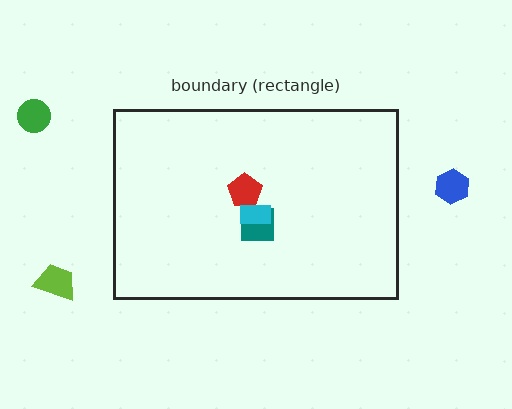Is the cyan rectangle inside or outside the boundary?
Inside.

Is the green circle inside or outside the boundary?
Outside.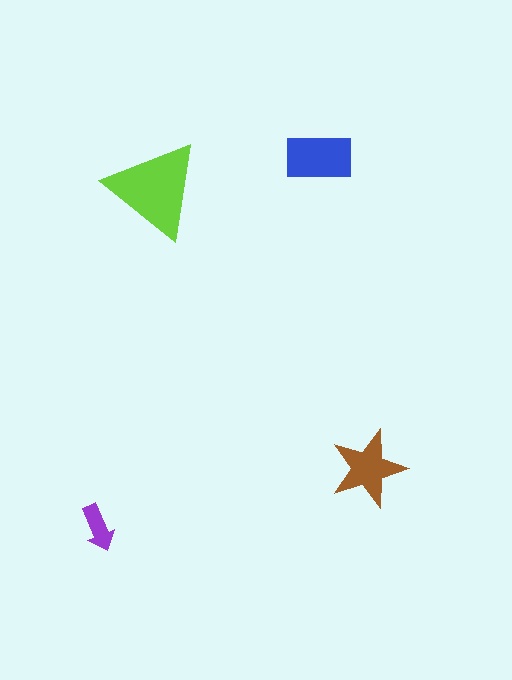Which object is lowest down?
The purple arrow is bottommost.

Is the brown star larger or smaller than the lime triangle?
Smaller.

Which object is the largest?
The lime triangle.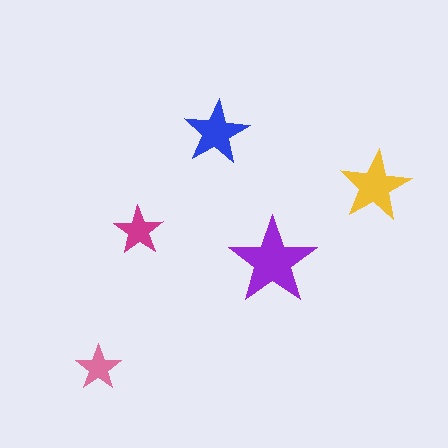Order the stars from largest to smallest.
the purple one, the yellow one, the blue one, the magenta one, the pink one.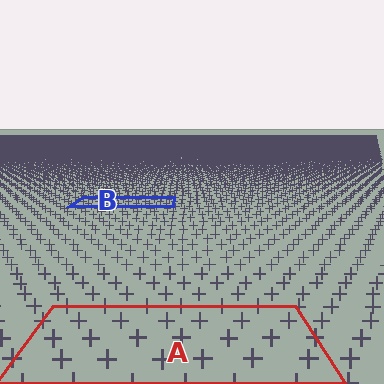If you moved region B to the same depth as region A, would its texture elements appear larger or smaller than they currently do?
They would appear larger. At a closer depth, the same texture elements are projected at a bigger on-screen size.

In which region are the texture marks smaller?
The texture marks are smaller in region B, because it is farther away.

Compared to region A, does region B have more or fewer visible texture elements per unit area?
Region B has more texture elements per unit area — they are packed more densely because it is farther away.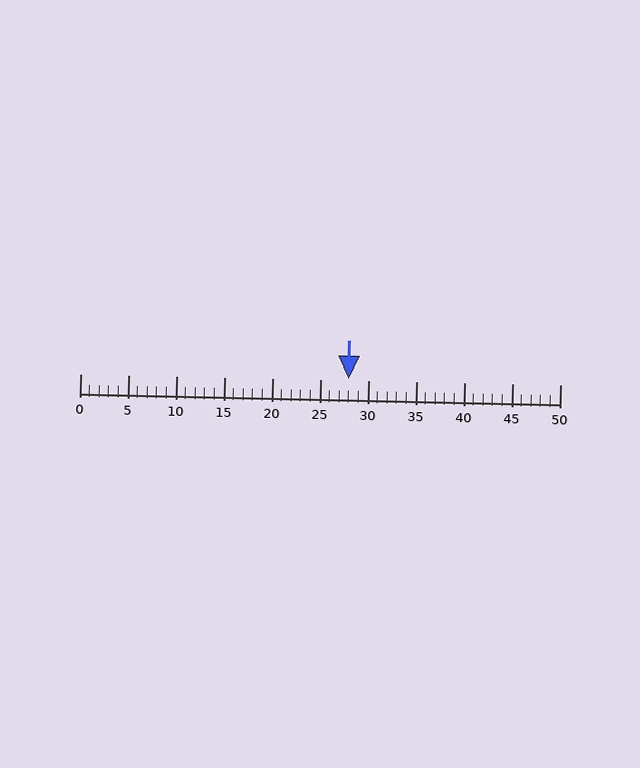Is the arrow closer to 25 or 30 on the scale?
The arrow is closer to 30.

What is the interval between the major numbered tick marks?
The major tick marks are spaced 5 units apart.